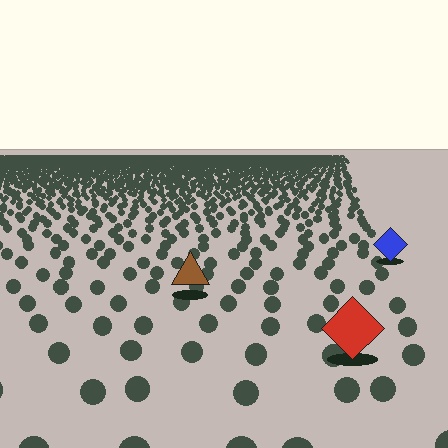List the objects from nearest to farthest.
From nearest to farthest: the red diamond, the brown triangle, the blue diamond.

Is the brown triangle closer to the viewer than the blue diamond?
Yes. The brown triangle is closer — you can tell from the texture gradient: the ground texture is coarser near it.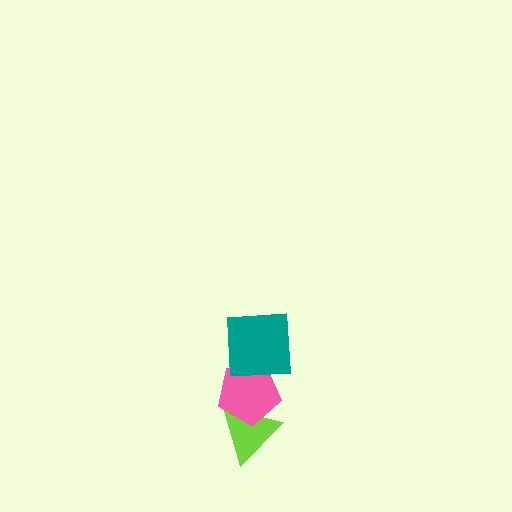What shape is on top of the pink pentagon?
The teal square is on top of the pink pentagon.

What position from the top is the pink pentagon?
The pink pentagon is 2nd from the top.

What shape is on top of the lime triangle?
The pink pentagon is on top of the lime triangle.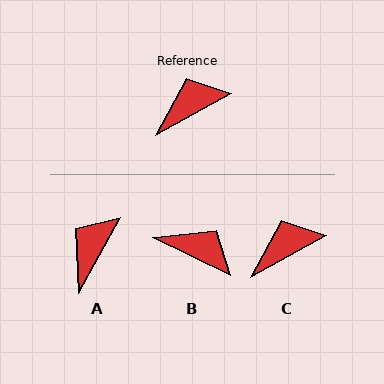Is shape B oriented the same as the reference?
No, it is off by about 55 degrees.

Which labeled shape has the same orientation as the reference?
C.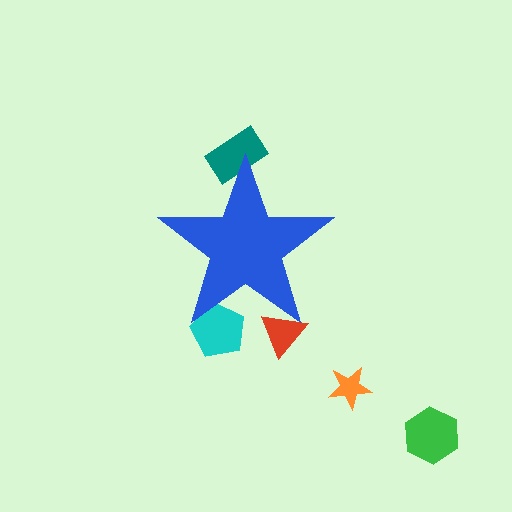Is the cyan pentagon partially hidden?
Yes, the cyan pentagon is partially hidden behind the blue star.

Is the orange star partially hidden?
No, the orange star is fully visible.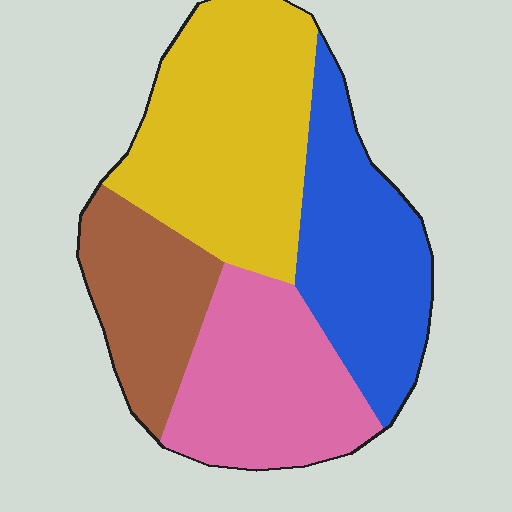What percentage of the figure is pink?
Pink covers 24% of the figure.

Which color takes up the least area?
Brown, at roughly 15%.